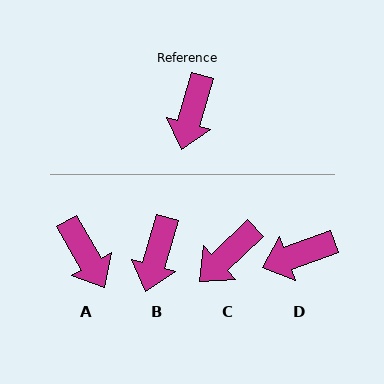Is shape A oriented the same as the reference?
No, it is off by about 46 degrees.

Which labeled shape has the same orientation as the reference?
B.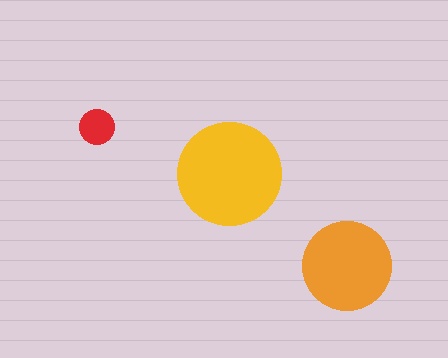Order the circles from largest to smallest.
the yellow one, the orange one, the red one.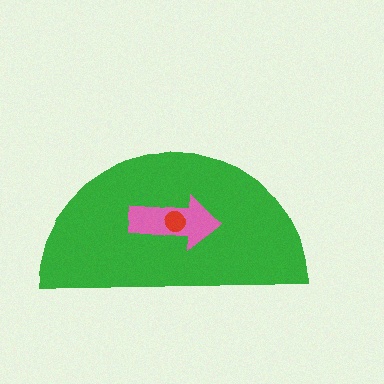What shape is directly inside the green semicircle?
The pink arrow.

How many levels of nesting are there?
3.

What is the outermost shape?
The green semicircle.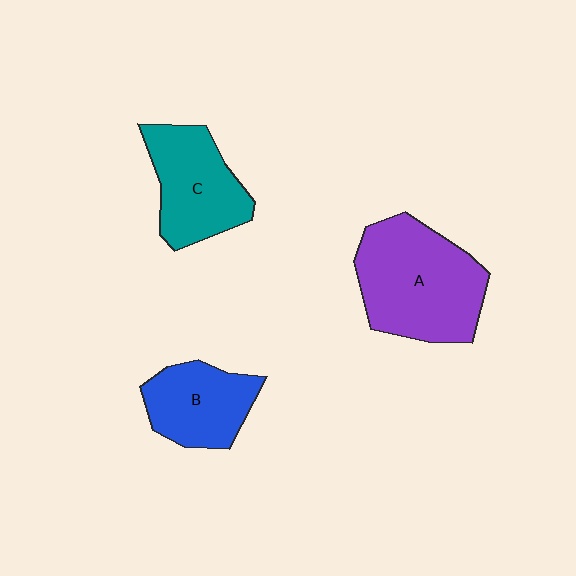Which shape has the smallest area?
Shape B (blue).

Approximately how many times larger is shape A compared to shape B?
Approximately 1.7 times.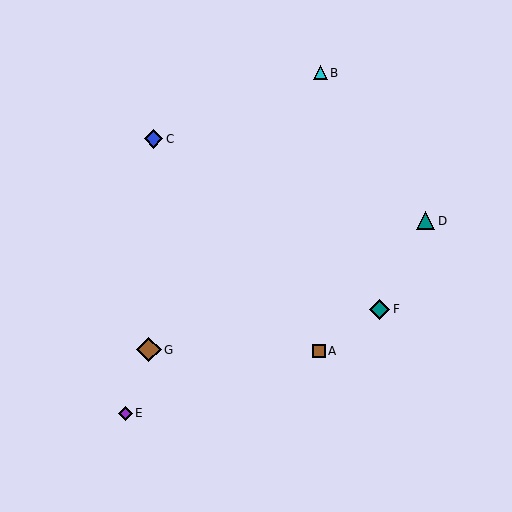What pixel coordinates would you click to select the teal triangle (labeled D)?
Click at (425, 221) to select the teal triangle D.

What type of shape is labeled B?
Shape B is a cyan triangle.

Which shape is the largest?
The brown diamond (labeled G) is the largest.